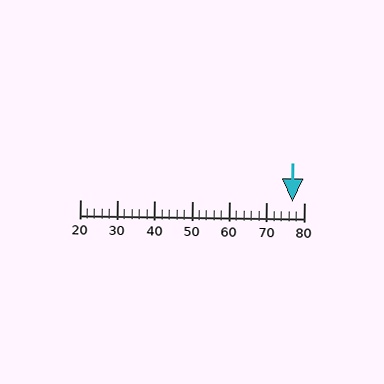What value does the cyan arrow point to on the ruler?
The cyan arrow points to approximately 77.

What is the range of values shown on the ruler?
The ruler shows values from 20 to 80.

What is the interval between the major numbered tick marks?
The major tick marks are spaced 10 units apart.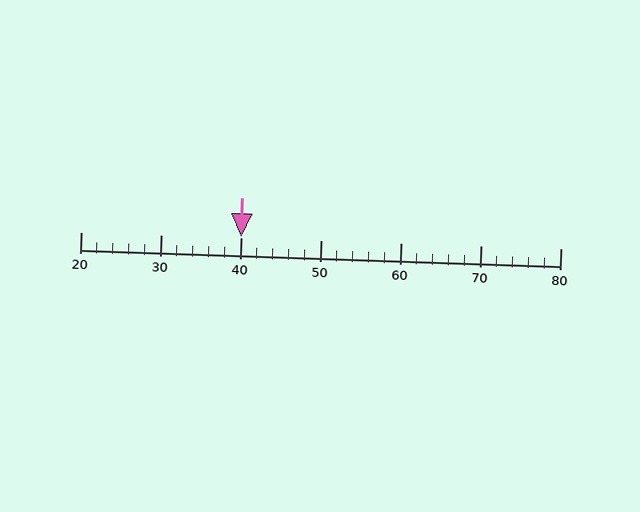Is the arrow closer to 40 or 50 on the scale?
The arrow is closer to 40.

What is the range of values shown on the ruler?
The ruler shows values from 20 to 80.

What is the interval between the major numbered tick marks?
The major tick marks are spaced 10 units apart.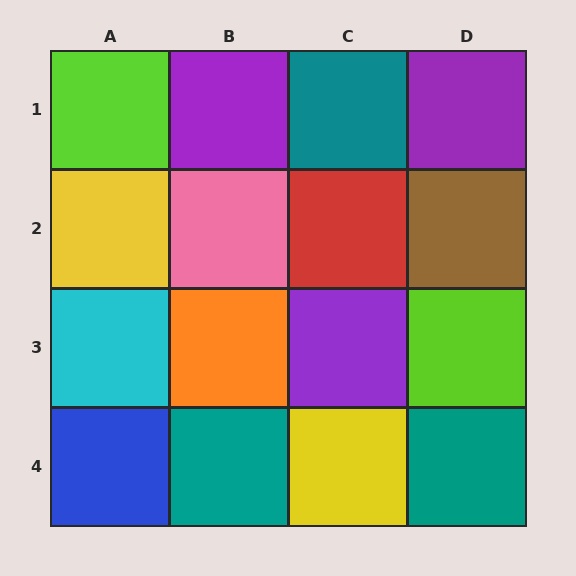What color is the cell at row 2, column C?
Red.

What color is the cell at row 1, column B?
Purple.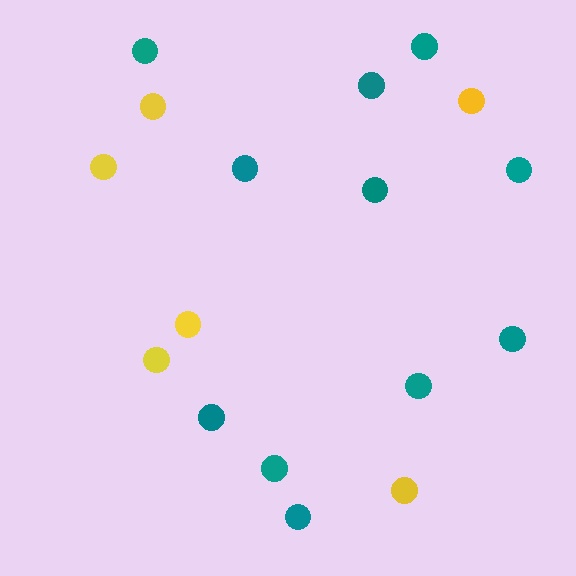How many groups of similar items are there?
There are 2 groups: one group of yellow circles (6) and one group of teal circles (11).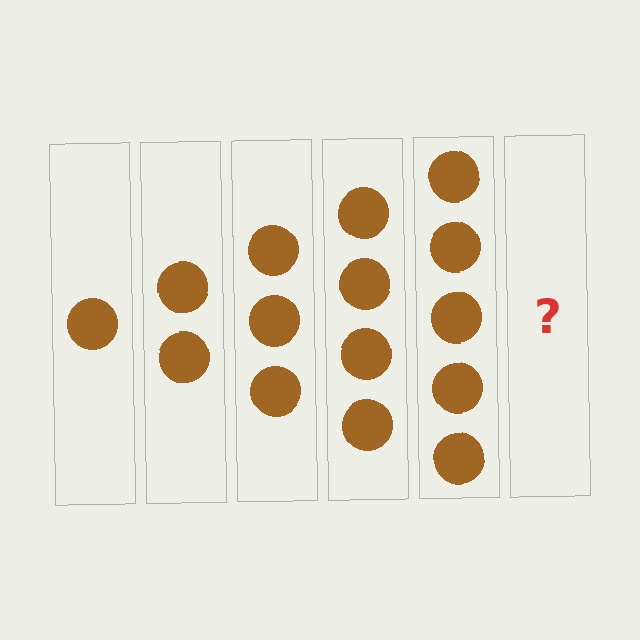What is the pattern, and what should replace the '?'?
The pattern is that each step adds one more circle. The '?' should be 6 circles.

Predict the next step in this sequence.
The next step is 6 circles.